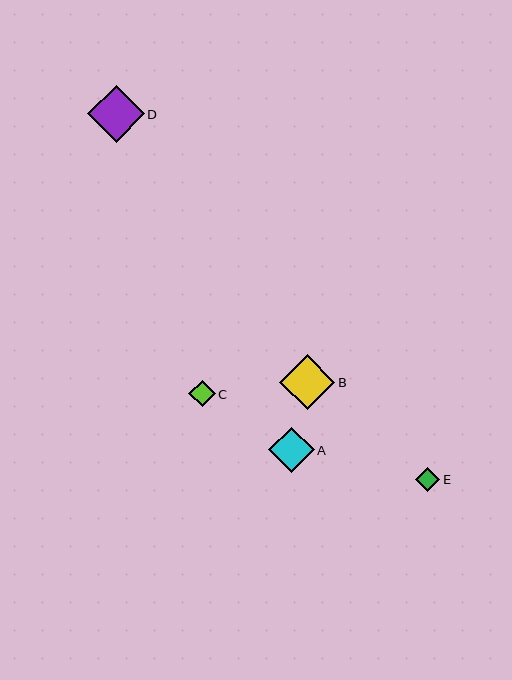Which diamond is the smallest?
Diamond E is the smallest with a size of approximately 24 pixels.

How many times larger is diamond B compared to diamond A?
Diamond B is approximately 1.2 times the size of diamond A.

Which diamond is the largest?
Diamond D is the largest with a size of approximately 56 pixels.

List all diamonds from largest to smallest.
From largest to smallest: D, B, A, C, E.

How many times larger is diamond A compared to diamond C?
Diamond A is approximately 1.7 times the size of diamond C.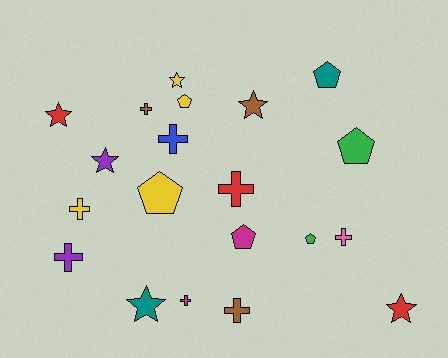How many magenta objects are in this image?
There are 2 magenta objects.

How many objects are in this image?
There are 20 objects.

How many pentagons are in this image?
There are 6 pentagons.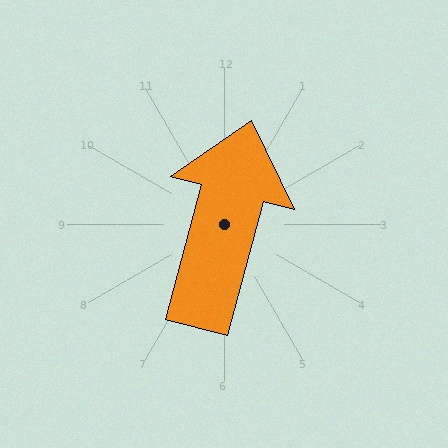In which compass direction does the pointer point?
North.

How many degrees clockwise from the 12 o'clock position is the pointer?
Approximately 15 degrees.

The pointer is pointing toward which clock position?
Roughly 12 o'clock.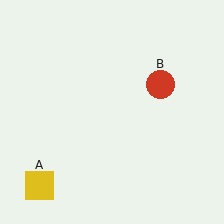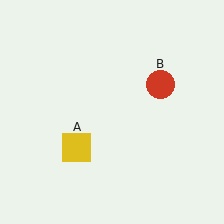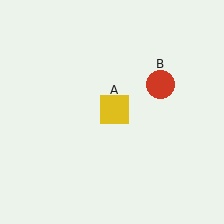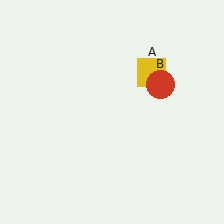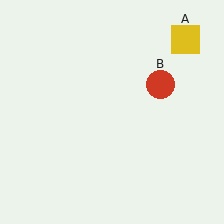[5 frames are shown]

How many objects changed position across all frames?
1 object changed position: yellow square (object A).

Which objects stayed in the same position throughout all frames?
Red circle (object B) remained stationary.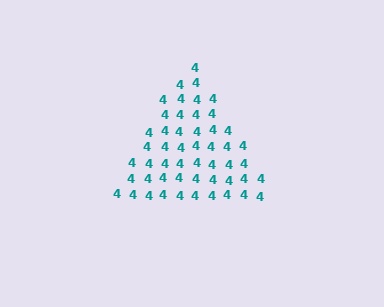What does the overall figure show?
The overall figure shows a triangle.